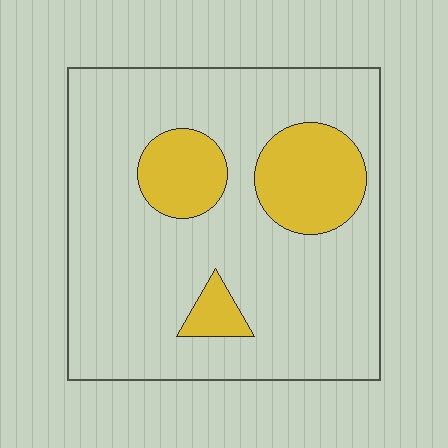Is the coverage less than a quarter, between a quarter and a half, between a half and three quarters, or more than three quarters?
Less than a quarter.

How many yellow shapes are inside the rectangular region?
3.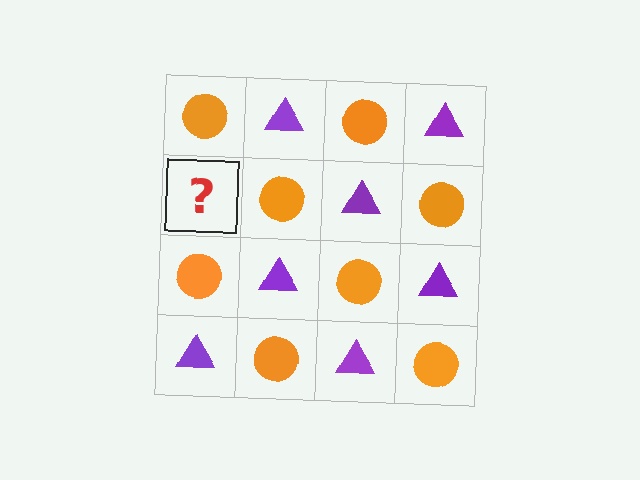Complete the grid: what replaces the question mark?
The question mark should be replaced with a purple triangle.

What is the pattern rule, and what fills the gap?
The rule is that it alternates orange circle and purple triangle in a checkerboard pattern. The gap should be filled with a purple triangle.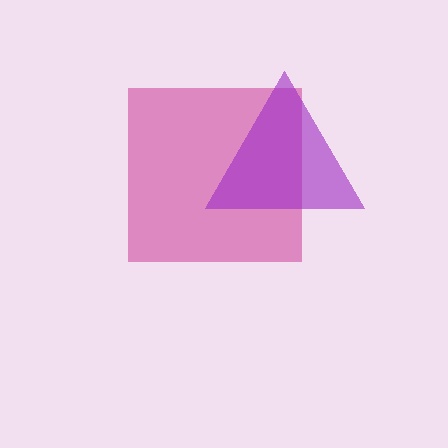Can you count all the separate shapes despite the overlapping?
Yes, there are 2 separate shapes.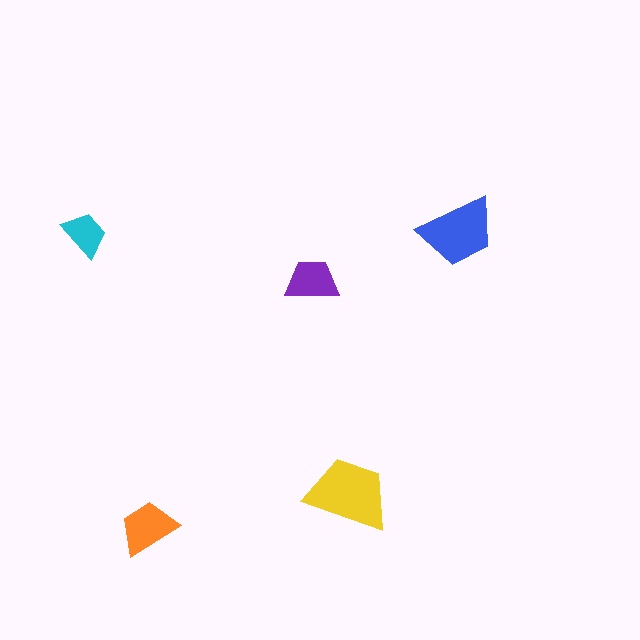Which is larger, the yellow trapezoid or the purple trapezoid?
The yellow one.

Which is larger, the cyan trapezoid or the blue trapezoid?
The blue one.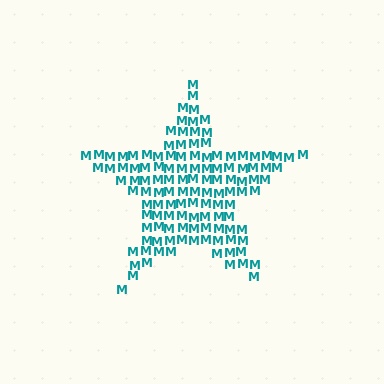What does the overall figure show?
The overall figure shows a star.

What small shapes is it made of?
It is made of small letter M's.